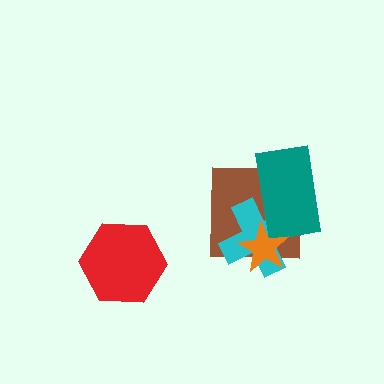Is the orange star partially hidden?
No, no other shape covers it.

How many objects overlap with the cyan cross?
3 objects overlap with the cyan cross.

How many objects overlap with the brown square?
3 objects overlap with the brown square.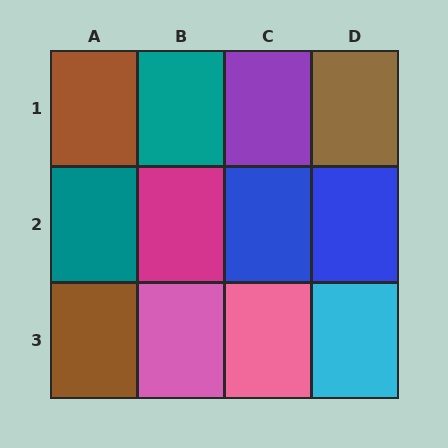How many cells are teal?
2 cells are teal.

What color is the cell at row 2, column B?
Magenta.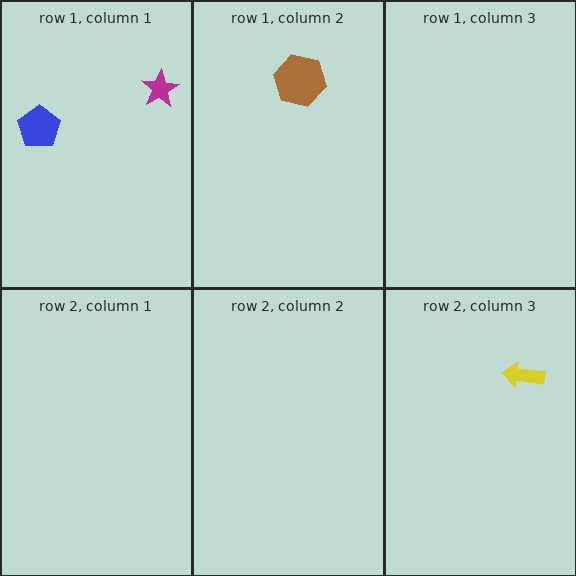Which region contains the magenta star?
The row 1, column 1 region.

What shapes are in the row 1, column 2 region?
The brown hexagon.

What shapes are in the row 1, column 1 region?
The magenta star, the blue pentagon.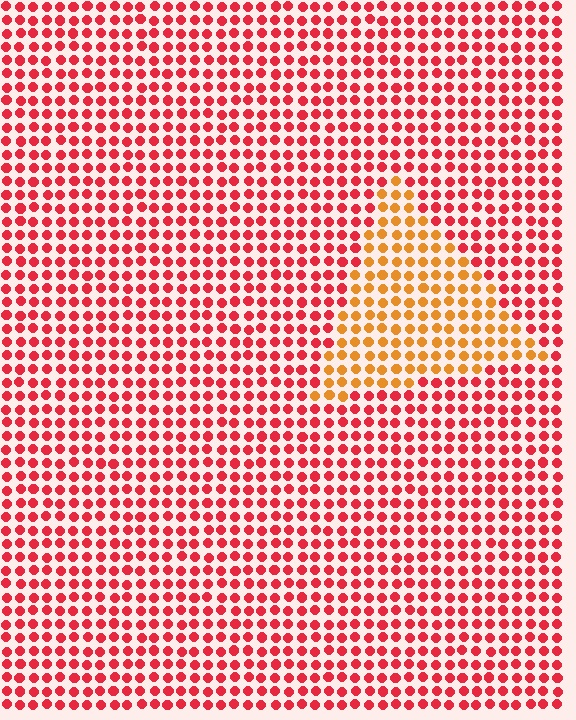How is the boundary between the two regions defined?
The boundary is defined purely by a slight shift in hue (about 40 degrees). Spacing, size, and orientation are identical on both sides.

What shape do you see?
I see a triangle.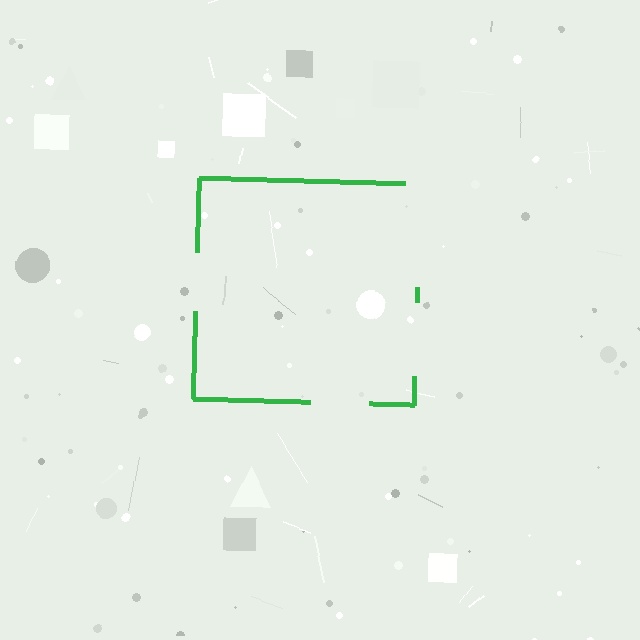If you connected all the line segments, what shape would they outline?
They would outline a square.